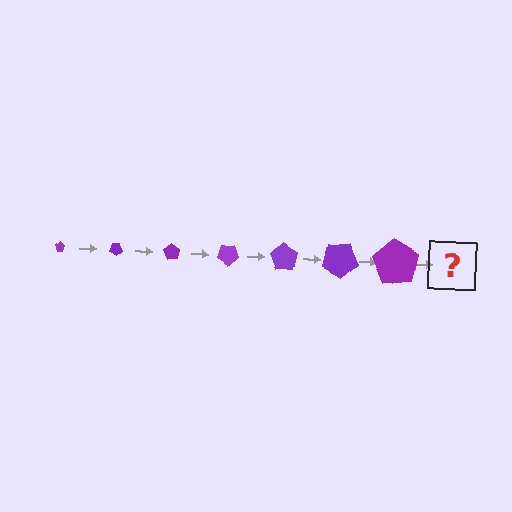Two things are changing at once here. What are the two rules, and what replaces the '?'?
The two rules are that the pentagon grows larger each step and it rotates 35 degrees each step. The '?' should be a pentagon, larger than the previous one and rotated 245 degrees from the start.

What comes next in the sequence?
The next element should be a pentagon, larger than the previous one and rotated 245 degrees from the start.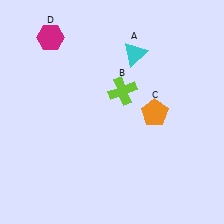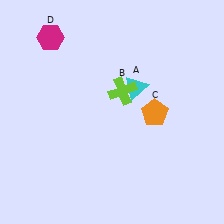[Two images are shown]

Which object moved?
The cyan triangle (A) moved down.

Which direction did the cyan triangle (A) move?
The cyan triangle (A) moved down.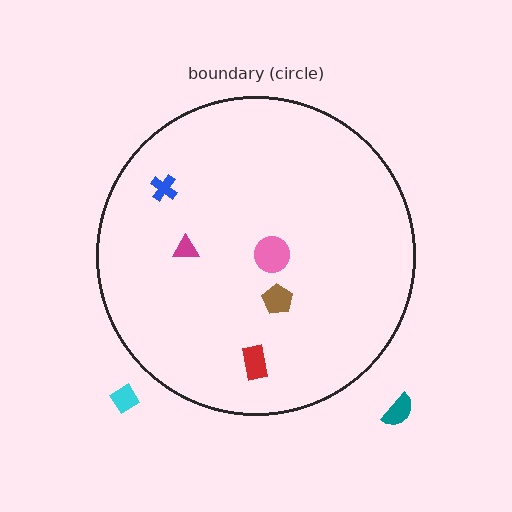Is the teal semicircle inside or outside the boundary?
Outside.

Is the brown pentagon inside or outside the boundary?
Inside.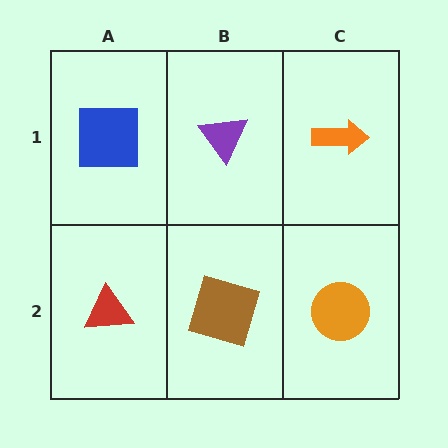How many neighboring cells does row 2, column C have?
2.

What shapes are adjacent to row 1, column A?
A red triangle (row 2, column A), a purple triangle (row 1, column B).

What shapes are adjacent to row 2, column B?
A purple triangle (row 1, column B), a red triangle (row 2, column A), an orange circle (row 2, column C).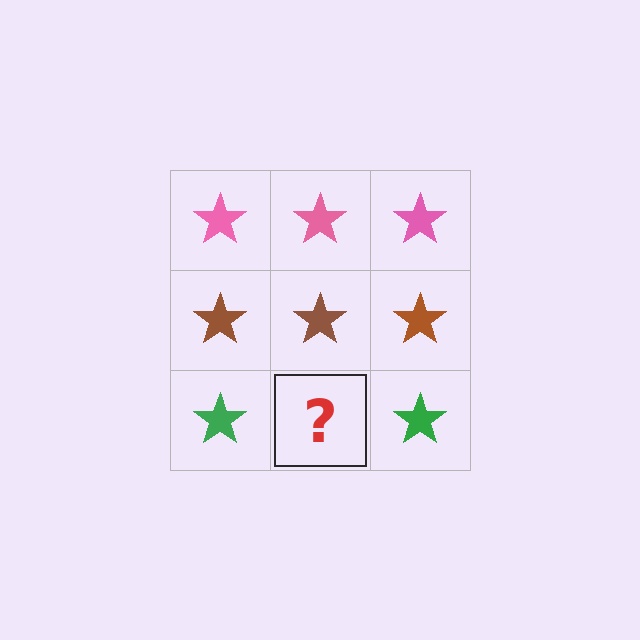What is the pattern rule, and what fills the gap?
The rule is that each row has a consistent color. The gap should be filled with a green star.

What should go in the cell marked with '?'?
The missing cell should contain a green star.